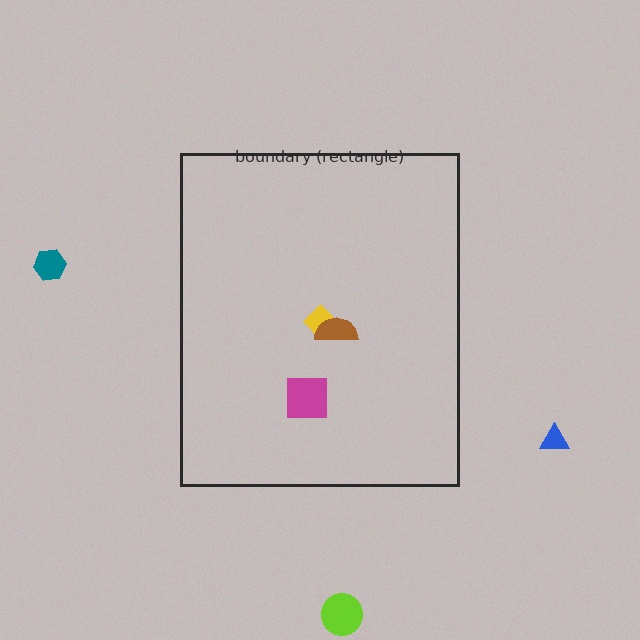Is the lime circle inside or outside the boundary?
Outside.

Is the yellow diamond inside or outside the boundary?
Inside.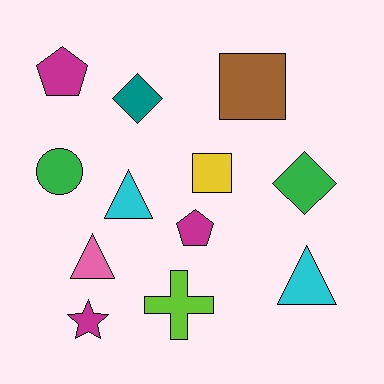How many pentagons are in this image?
There are 2 pentagons.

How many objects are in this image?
There are 12 objects.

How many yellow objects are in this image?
There is 1 yellow object.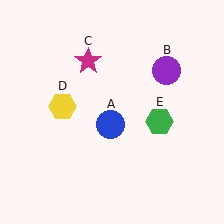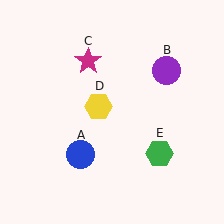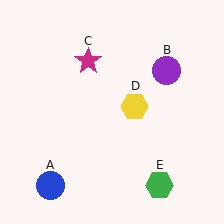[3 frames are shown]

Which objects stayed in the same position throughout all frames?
Purple circle (object B) and magenta star (object C) remained stationary.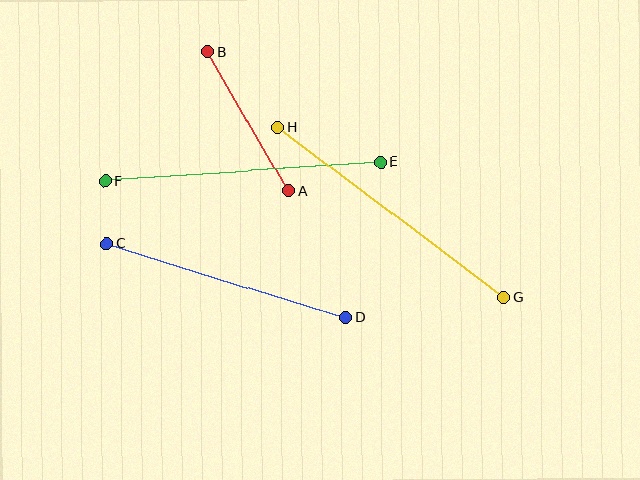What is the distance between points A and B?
The distance is approximately 161 pixels.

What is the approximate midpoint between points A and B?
The midpoint is at approximately (248, 121) pixels.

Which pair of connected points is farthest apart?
Points G and H are farthest apart.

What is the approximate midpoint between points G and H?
The midpoint is at approximately (391, 212) pixels.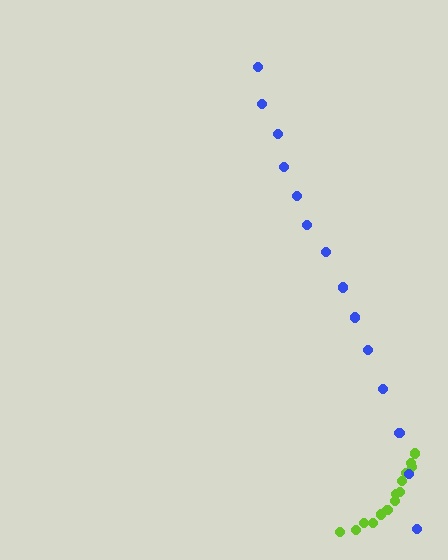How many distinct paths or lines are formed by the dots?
There are 2 distinct paths.